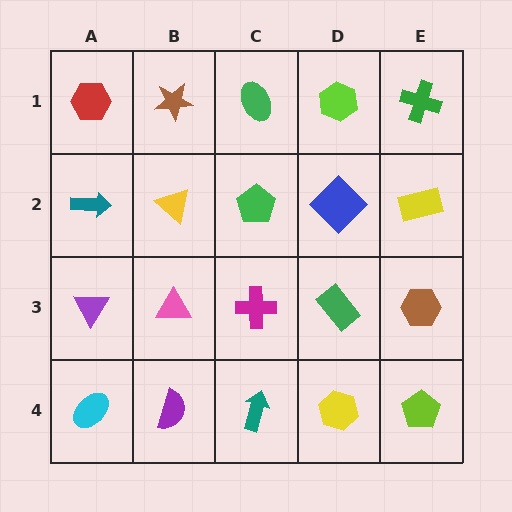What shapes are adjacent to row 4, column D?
A green rectangle (row 3, column D), a teal arrow (row 4, column C), a lime pentagon (row 4, column E).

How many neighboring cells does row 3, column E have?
3.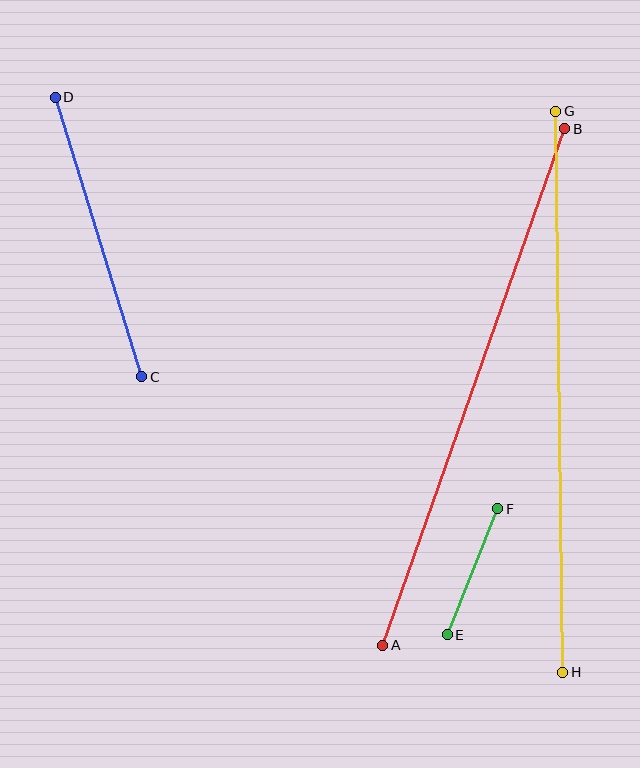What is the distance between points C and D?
The distance is approximately 293 pixels.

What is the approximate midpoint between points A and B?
The midpoint is at approximately (474, 387) pixels.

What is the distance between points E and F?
The distance is approximately 136 pixels.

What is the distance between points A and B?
The distance is approximately 548 pixels.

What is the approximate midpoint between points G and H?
The midpoint is at approximately (559, 392) pixels.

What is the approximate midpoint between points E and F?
The midpoint is at approximately (473, 572) pixels.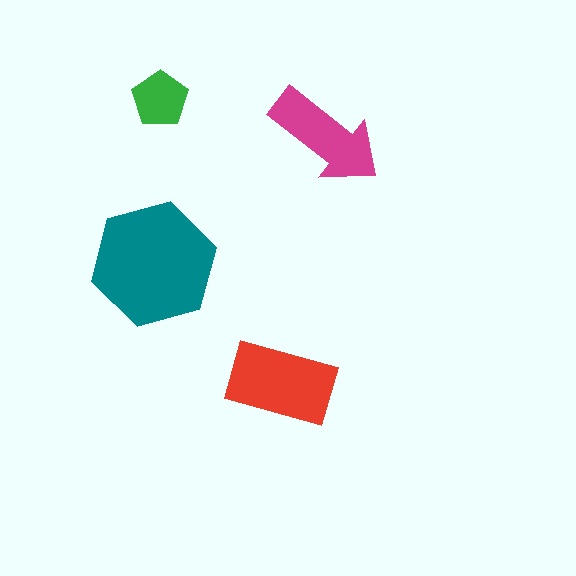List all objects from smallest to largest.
The green pentagon, the magenta arrow, the red rectangle, the teal hexagon.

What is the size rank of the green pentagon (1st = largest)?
4th.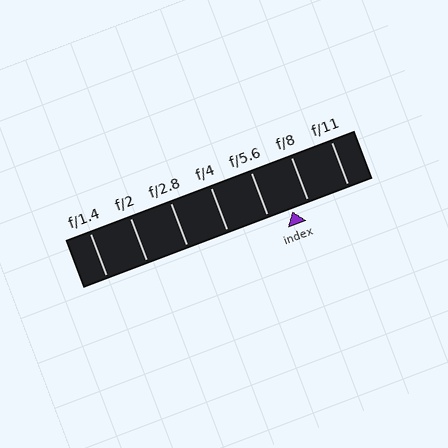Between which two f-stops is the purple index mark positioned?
The index mark is between f/5.6 and f/8.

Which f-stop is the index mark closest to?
The index mark is closest to f/8.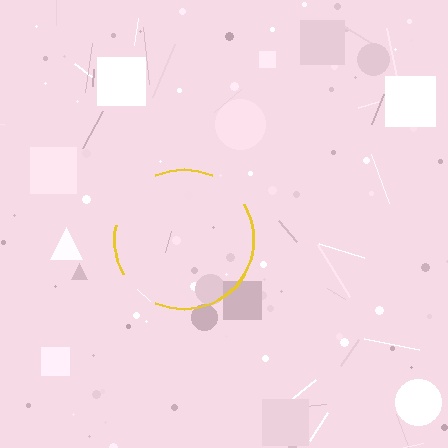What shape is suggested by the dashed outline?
The dashed outline suggests a circle.